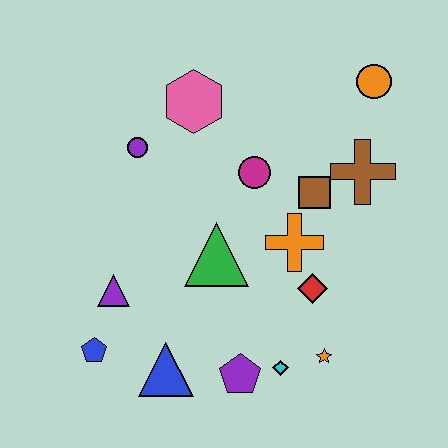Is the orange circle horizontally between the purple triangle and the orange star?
No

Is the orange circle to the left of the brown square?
No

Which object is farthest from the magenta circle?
The blue pentagon is farthest from the magenta circle.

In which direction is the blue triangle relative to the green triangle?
The blue triangle is below the green triangle.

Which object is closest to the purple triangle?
The blue pentagon is closest to the purple triangle.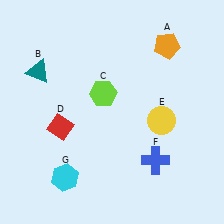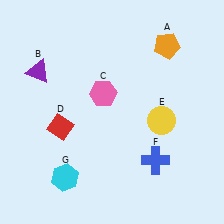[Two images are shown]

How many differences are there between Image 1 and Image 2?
There are 2 differences between the two images.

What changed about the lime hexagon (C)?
In Image 1, C is lime. In Image 2, it changed to pink.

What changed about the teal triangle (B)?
In Image 1, B is teal. In Image 2, it changed to purple.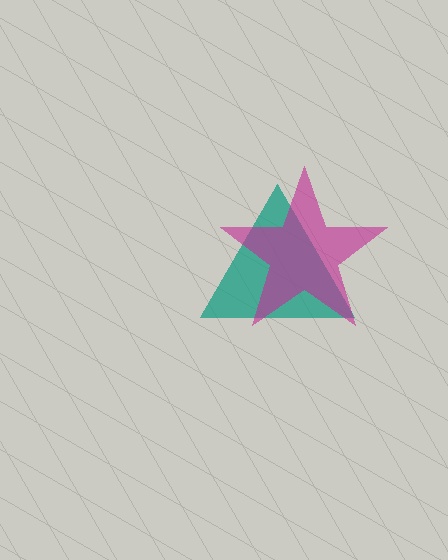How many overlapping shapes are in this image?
There are 2 overlapping shapes in the image.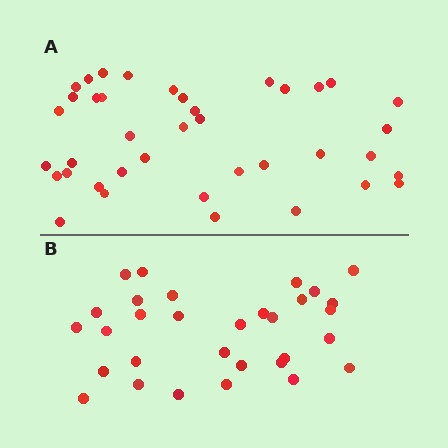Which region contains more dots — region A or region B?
Region A (the top region) has more dots.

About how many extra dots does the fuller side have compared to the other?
Region A has roughly 8 or so more dots than region B.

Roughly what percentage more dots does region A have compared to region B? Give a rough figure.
About 25% more.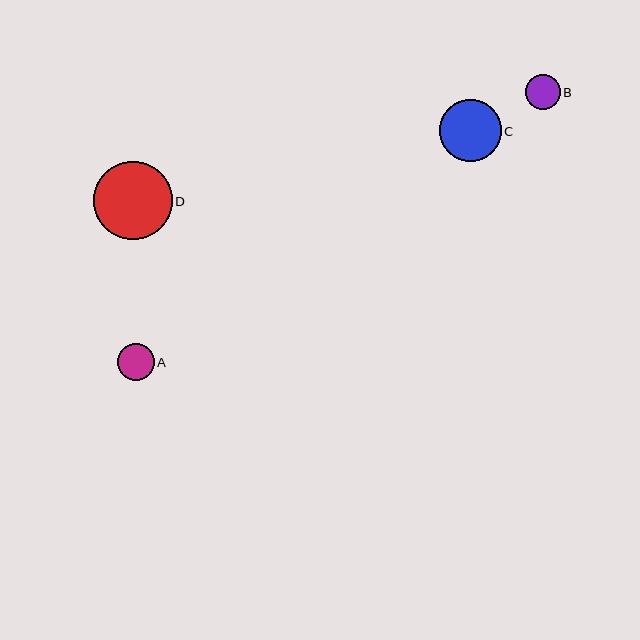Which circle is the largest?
Circle D is the largest with a size of approximately 79 pixels.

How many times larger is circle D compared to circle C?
Circle D is approximately 1.3 times the size of circle C.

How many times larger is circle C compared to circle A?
Circle C is approximately 1.7 times the size of circle A.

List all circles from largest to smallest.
From largest to smallest: D, C, A, B.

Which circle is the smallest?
Circle B is the smallest with a size of approximately 35 pixels.